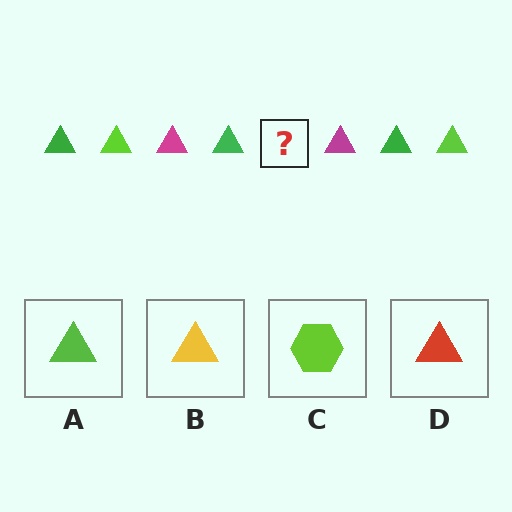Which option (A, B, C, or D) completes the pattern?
A.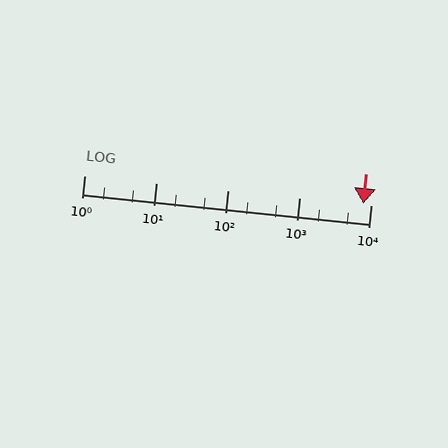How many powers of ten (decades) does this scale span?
The scale spans 4 decades, from 1 to 10000.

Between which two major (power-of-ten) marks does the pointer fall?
The pointer is between 1000 and 10000.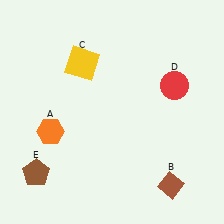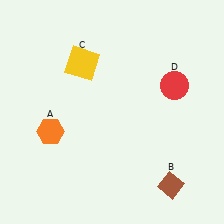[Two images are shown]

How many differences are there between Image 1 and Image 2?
There is 1 difference between the two images.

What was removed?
The brown pentagon (E) was removed in Image 2.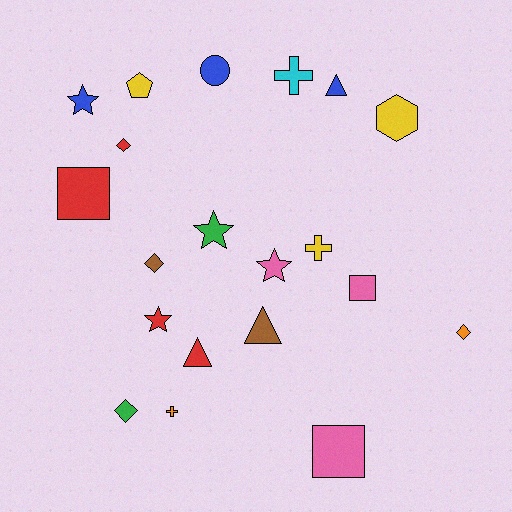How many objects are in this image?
There are 20 objects.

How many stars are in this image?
There are 4 stars.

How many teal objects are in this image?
There are no teal objects.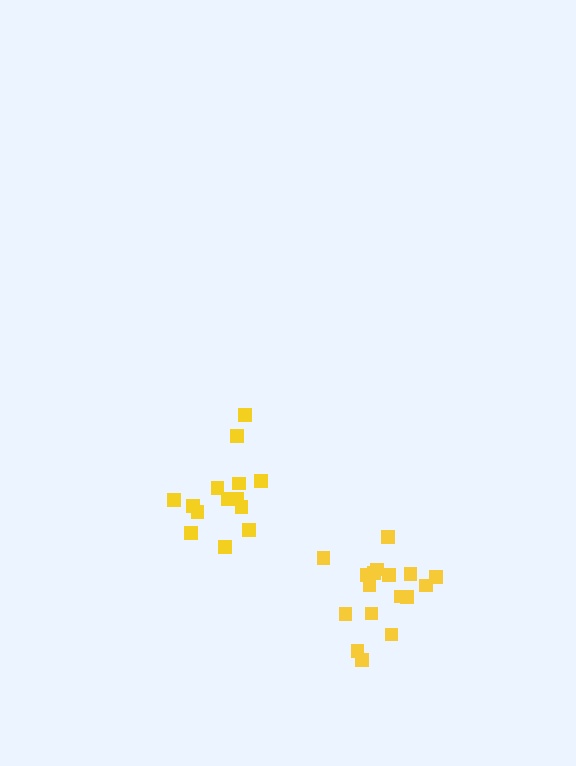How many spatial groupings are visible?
There are 2 spatial groupings.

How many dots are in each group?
Group 1: 14 dots, Group 2: 17 dots (31 total).